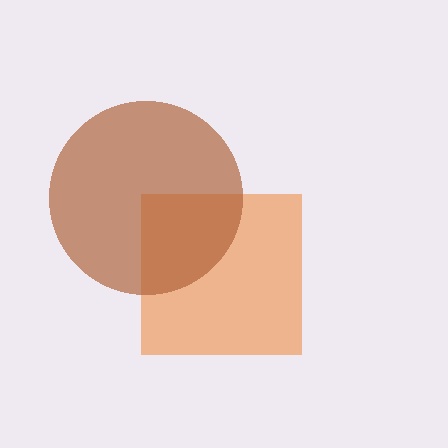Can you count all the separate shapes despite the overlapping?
Yes, there are 2 separate shapes.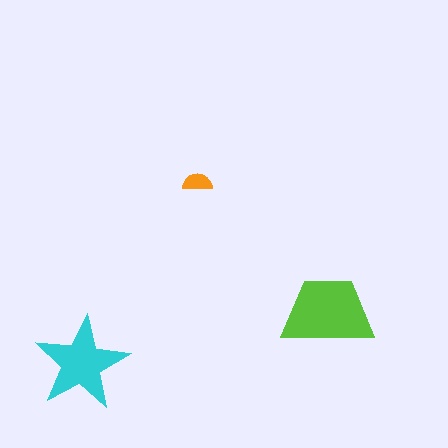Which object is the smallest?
The orange semicircle.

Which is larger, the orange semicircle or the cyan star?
The cyan star.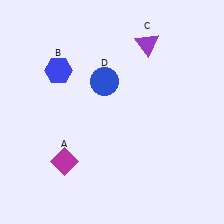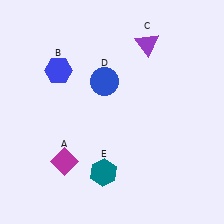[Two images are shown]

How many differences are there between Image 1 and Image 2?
There is 1 difference between the two images.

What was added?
A teal hexagon (E) was added in Image 2.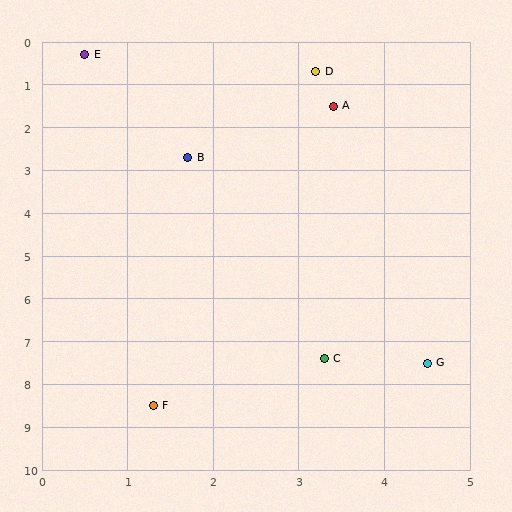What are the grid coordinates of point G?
Point G is at approximately (4.5, 7.5).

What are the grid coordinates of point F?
Point F is at approximately (1.3, 8.5).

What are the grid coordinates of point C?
Point C is at approximately (3.3, 7.4).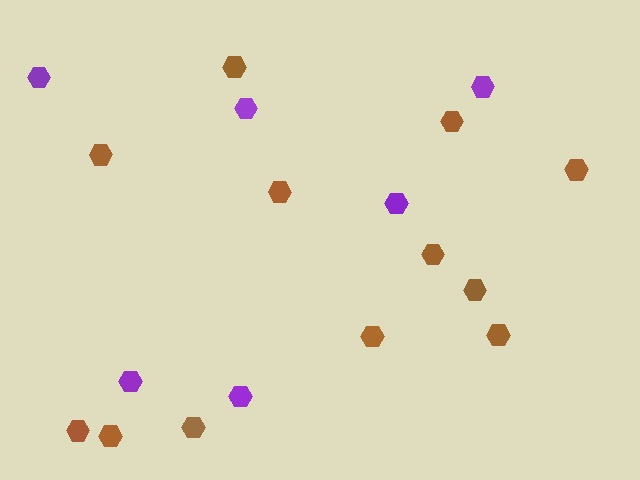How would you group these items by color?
There are 2 groups: one group of purple hexagons (6) and one group of brown hexagons (12).